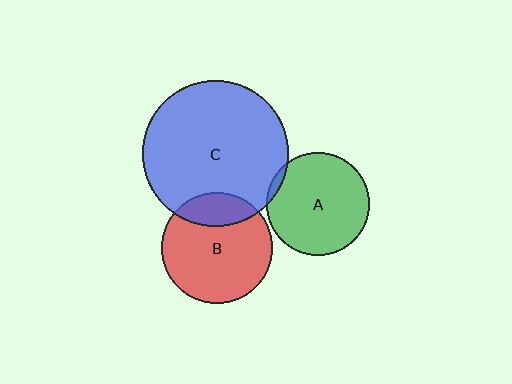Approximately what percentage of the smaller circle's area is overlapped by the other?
Approximately 5%.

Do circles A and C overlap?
Yes.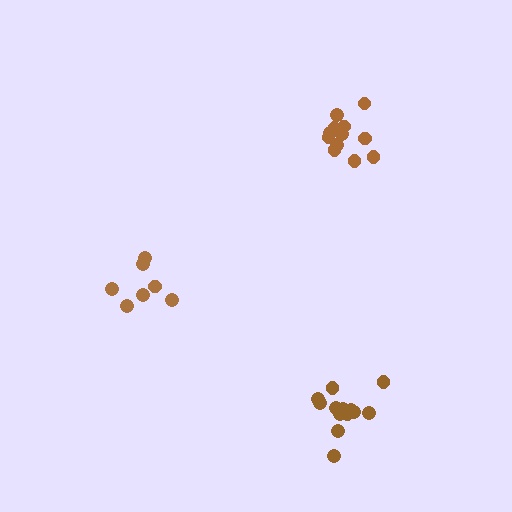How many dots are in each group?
Group 1: 13 dots, Group 2: 8 dots, Group 3: 12 dots (33 total).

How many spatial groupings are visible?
There are 3 spatial groupings.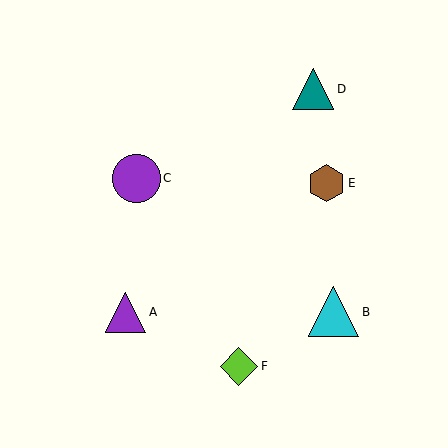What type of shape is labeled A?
Shape A is a purple triangle.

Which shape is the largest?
The cyan triangle (labeled B) is the largest.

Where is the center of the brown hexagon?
The center of the brown hexagon is at (327, 183).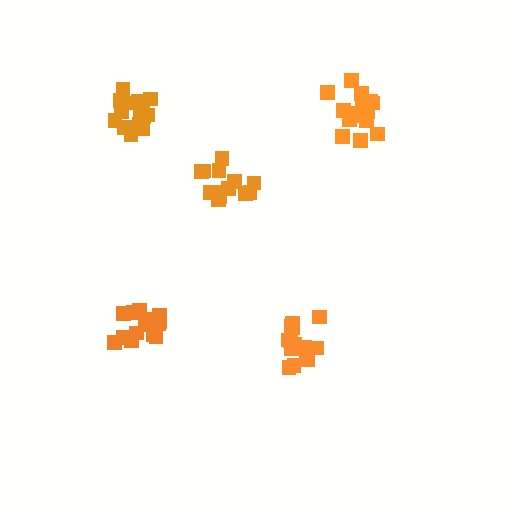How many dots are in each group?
Group 1: 17 dots, Group 2: 14 dots, Group 3: 16 dots, Group 4: 15 dots, Group 5: 16 dots (78 total).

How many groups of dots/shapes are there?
There are 5 groups.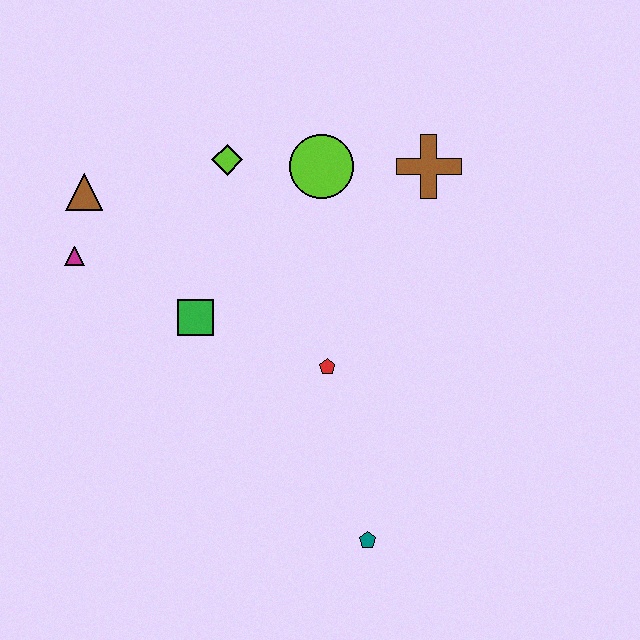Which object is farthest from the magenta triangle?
The teal pentagon is farthest from the magenta triangle.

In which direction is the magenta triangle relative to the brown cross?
The magenta triangle is to the left of the brown cross.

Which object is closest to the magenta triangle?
The brown triangle is closest to the magenta triangle.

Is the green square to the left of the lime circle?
Yes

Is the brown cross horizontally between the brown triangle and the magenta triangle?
No